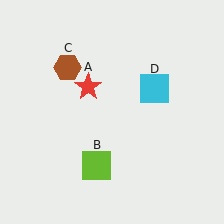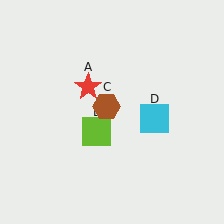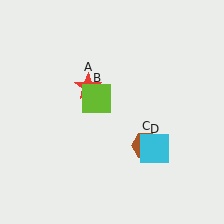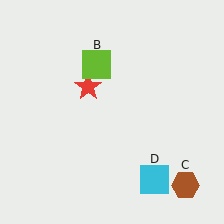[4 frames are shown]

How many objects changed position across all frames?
3 objects changed position: lime square (object B), brown hexagon (object C), cyan square (object D).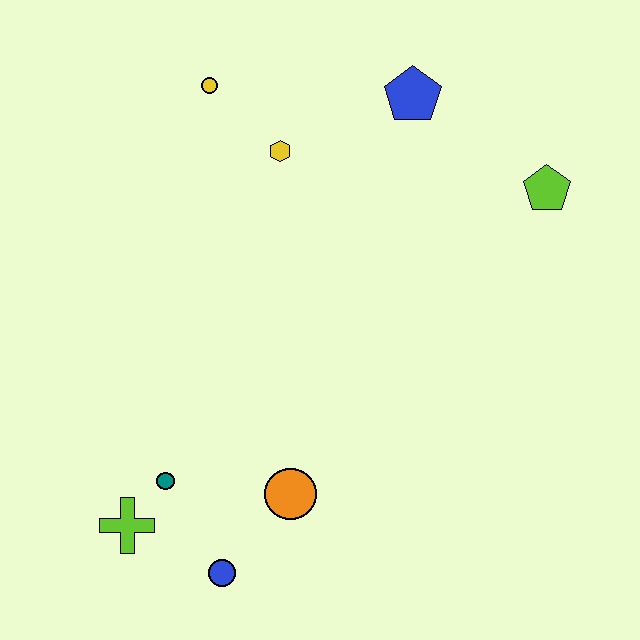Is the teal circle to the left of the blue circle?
Yes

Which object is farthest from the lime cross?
The lime pentagon is farthest from the lime cross.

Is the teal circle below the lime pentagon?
Yes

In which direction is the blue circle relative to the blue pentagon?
The blue circle is below the blue pentagon.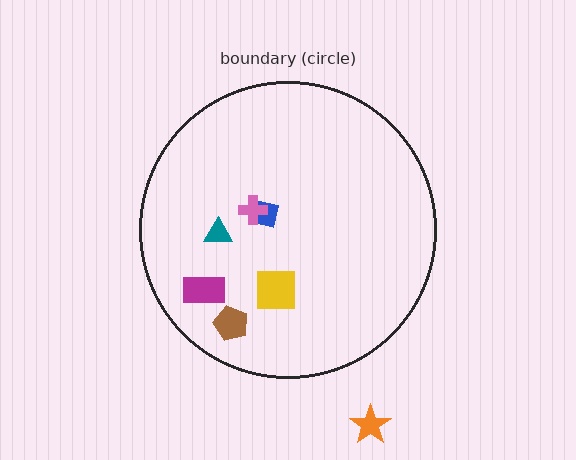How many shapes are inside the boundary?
6 inside, 1 outside.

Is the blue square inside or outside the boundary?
Inside.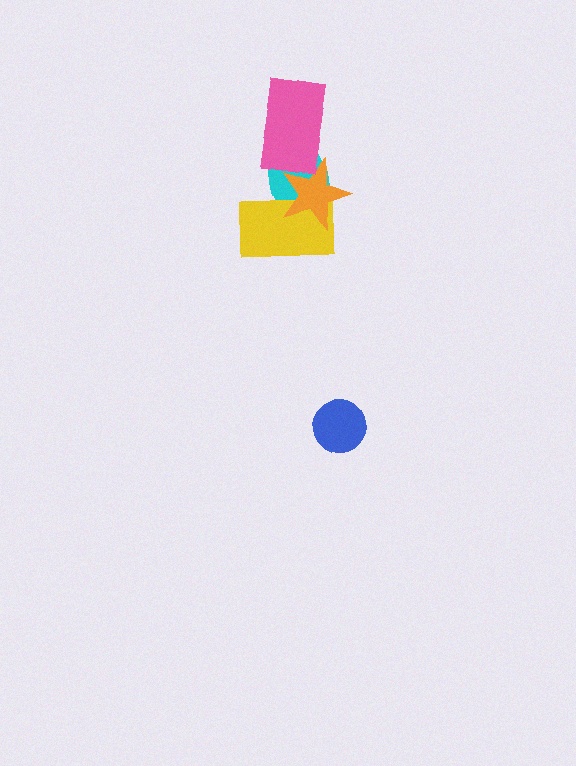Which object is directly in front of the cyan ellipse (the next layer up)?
The yellow rectangle is directly in front of the cyan ellipse.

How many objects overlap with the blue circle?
0 objects overlap with the blue circle.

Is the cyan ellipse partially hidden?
Yes, it is partially covered by another shape.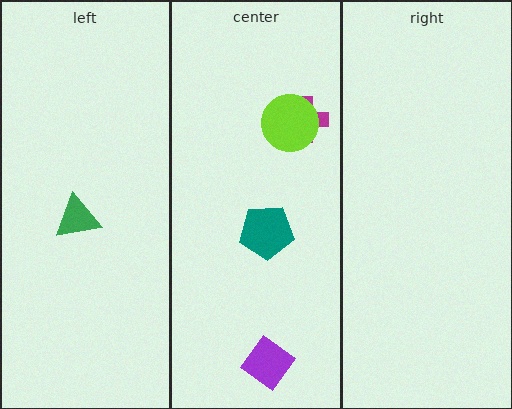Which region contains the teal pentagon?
The center region.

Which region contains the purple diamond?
The center region.